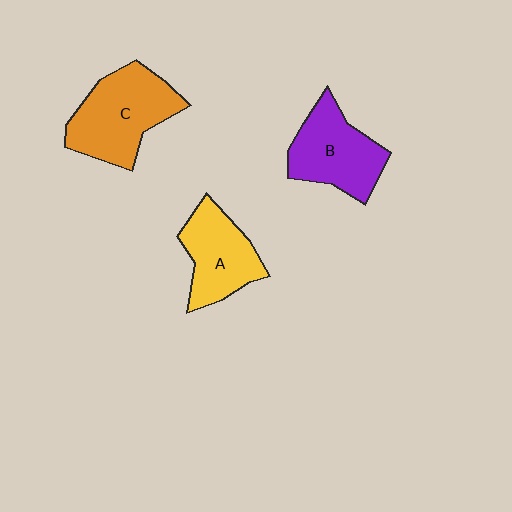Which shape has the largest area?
Shape C (orange).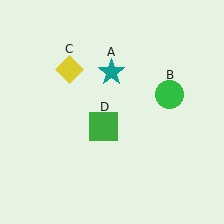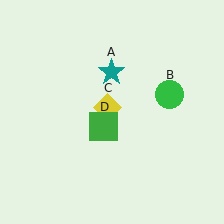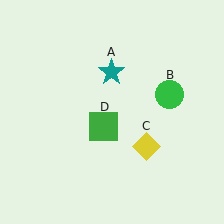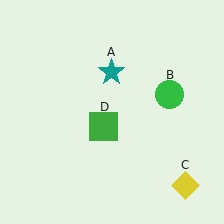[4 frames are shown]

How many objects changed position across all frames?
1 object changed position: yellow diamond (object C).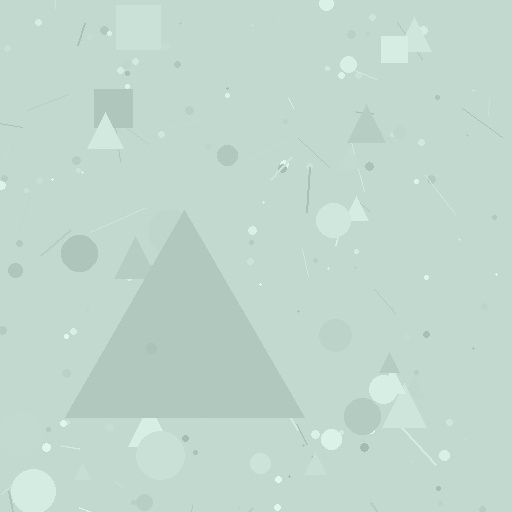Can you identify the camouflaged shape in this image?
The camouflaged shape is a triangle.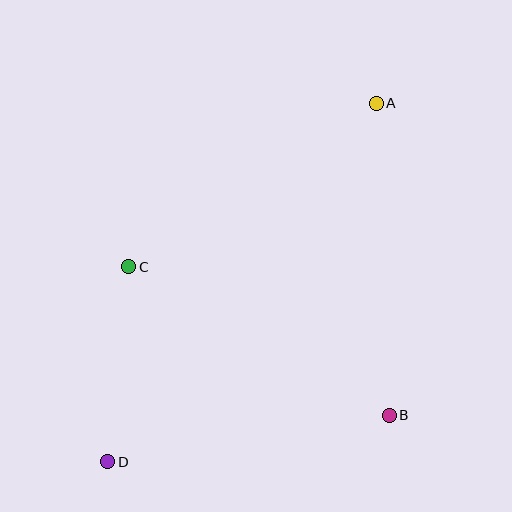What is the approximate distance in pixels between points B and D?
The distance between B and D is approximately 285 pixels.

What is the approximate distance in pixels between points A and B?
The distance between A and B is approximately 312 pixels.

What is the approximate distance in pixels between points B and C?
The distance between B and C is approximately 300 pixels.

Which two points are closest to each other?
Points C and D are closest to each other.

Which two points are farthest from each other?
Points A and D are farthest from each other.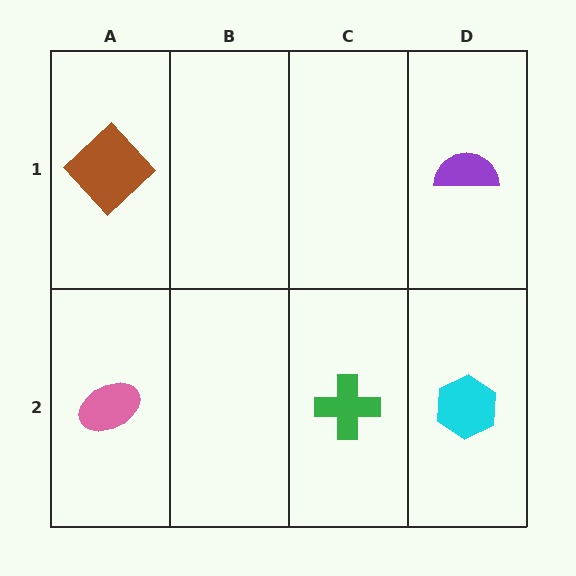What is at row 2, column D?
A cyan hexagon.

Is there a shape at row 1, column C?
No, that cell is empty.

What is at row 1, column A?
A brown diamond.